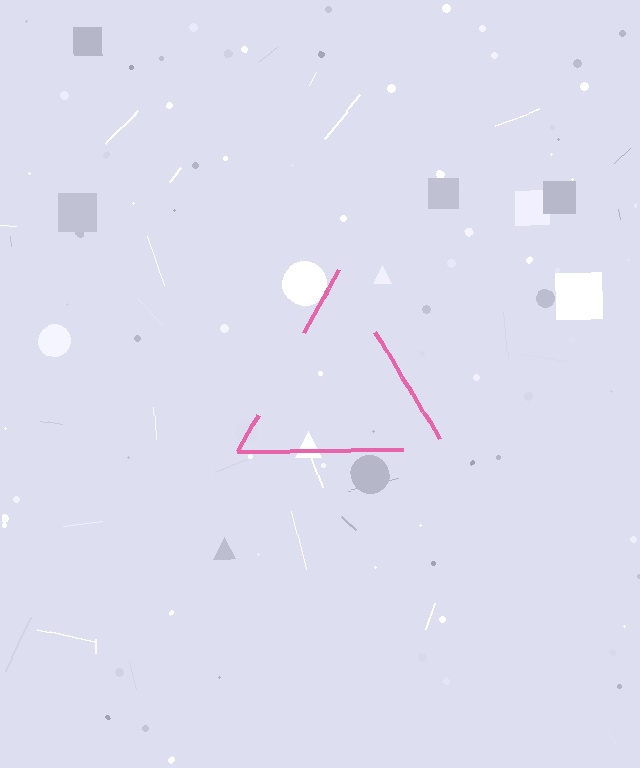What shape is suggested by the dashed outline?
The dashed outline suggests a triangle.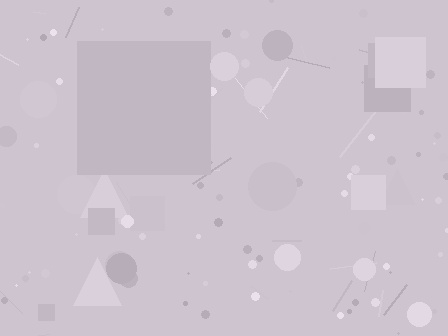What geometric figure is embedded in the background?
A square is embedded in the background.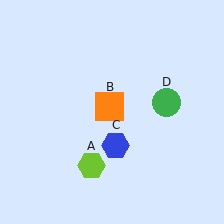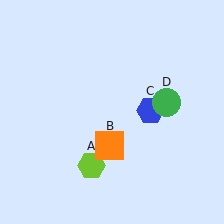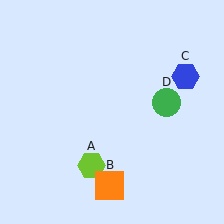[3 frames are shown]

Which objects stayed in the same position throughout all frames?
Lime hexagon (object A) and green circle (object D) remained stationary.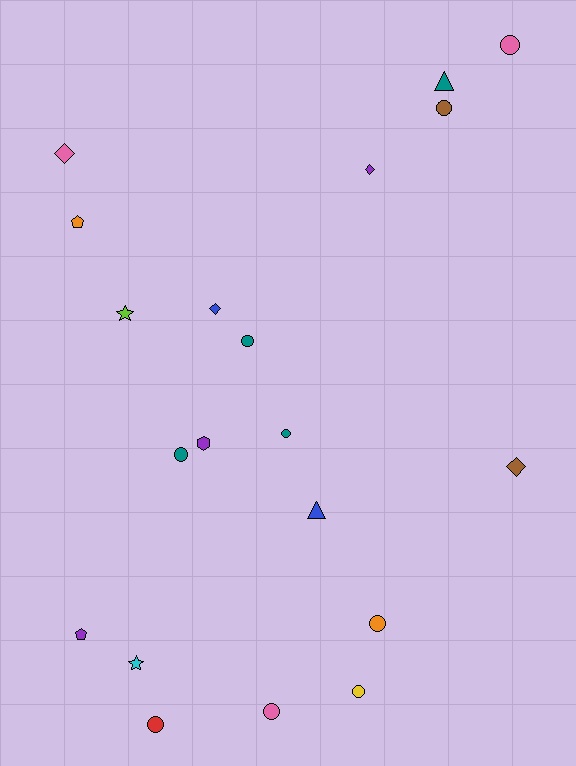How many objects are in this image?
There are 20 objects.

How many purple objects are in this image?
There are 3 purple objects.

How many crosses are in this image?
There are no crosses.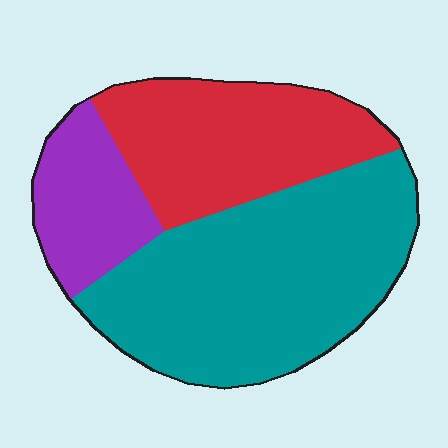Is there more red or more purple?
Red.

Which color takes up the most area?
Teal, at roughly 50%.